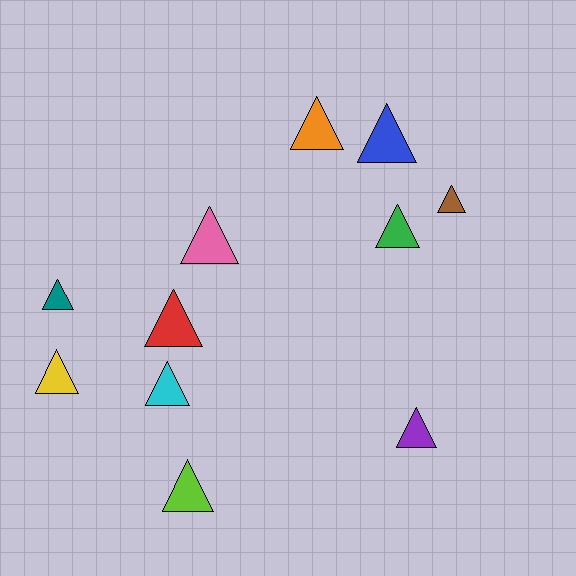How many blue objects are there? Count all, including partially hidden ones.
There is 1 blue object.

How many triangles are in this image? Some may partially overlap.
There are 11 triangles.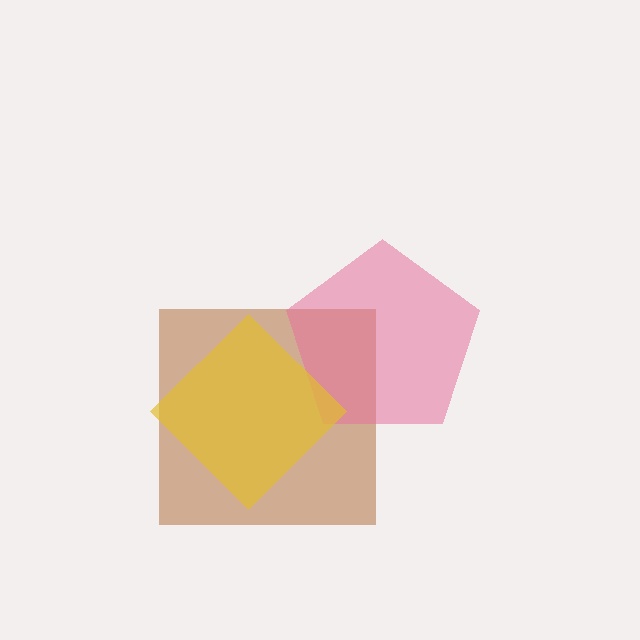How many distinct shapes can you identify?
There are 3 distinct shapes: a brown square, a pink pentagon, a yellow diamond.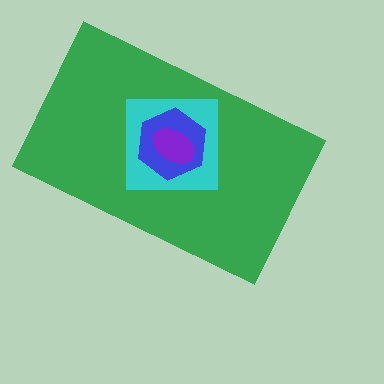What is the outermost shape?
The green rectangle.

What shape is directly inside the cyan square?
The blue hexagon.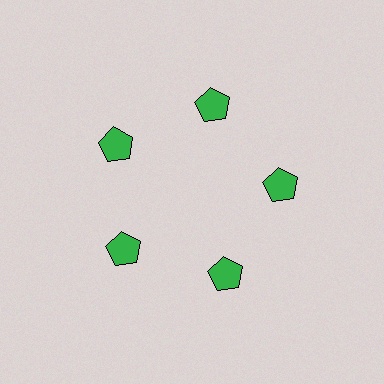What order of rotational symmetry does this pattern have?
This pattern has 5-fold rotational symmetry.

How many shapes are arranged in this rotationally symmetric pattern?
There are 5 shapes, arranged in 5 groups of 1.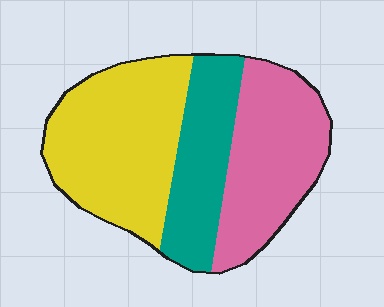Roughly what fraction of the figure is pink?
Pink covers around 35% of the figure.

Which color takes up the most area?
Yellow, at roughly 40%.